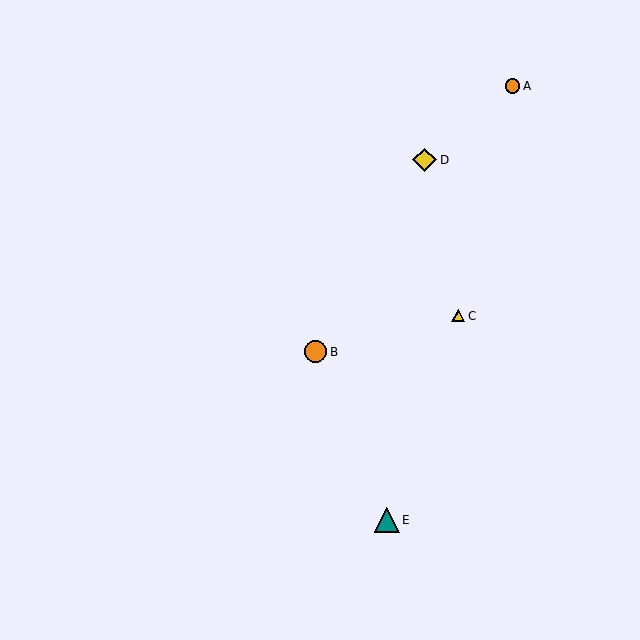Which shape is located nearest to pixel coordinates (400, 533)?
The teal triangle (labeled E) at (387, 520) is nearest to that location.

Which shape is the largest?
The teal triangle (labeled E) is the largest.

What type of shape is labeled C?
Shape C is a yellow triangle.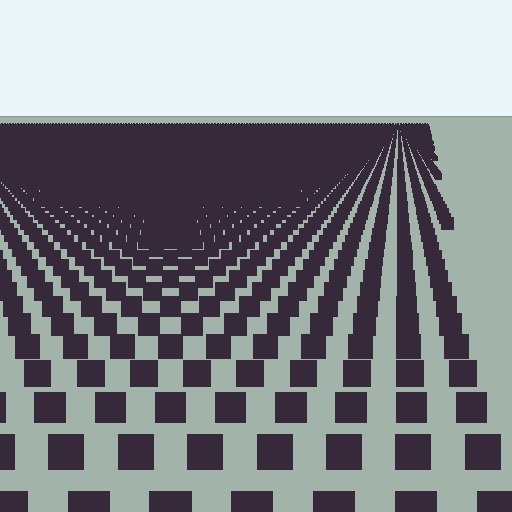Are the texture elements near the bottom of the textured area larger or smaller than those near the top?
Larger. Near the bottom, elements are closer to the viewer and appear at a bigger on-screen size.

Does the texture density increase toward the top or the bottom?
Density increases toward the top.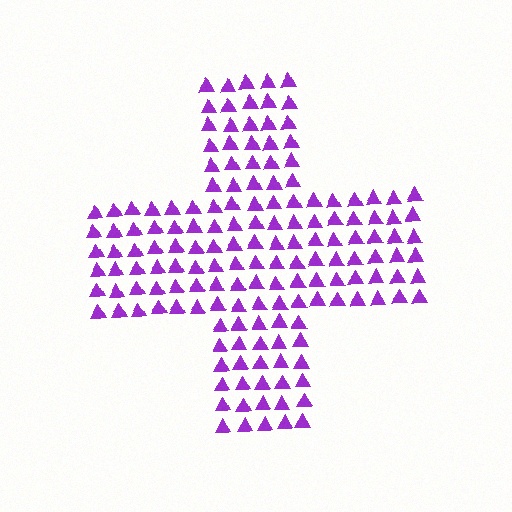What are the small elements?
The small elements are triangles.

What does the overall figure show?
The overall figure shows a cross.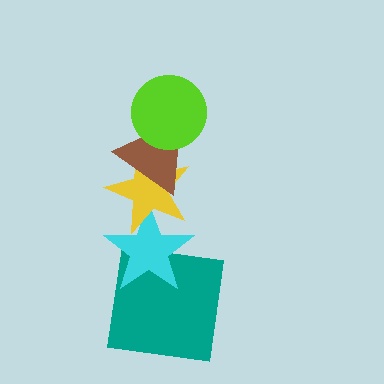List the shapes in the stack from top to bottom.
From top to bottom: the lime circle, the brown triangle, the yellow star, the cyan star, the teal square.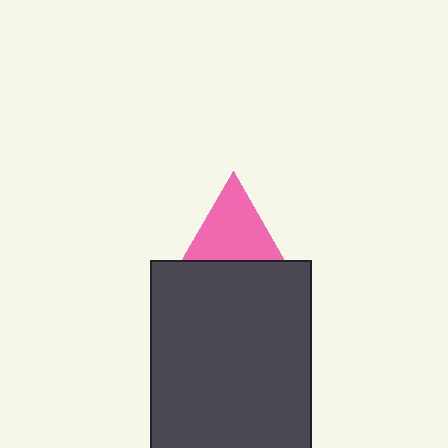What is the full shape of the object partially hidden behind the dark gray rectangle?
The partially hidden object is a pink triangle.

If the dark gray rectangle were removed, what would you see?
You would see the complete pink triangle.